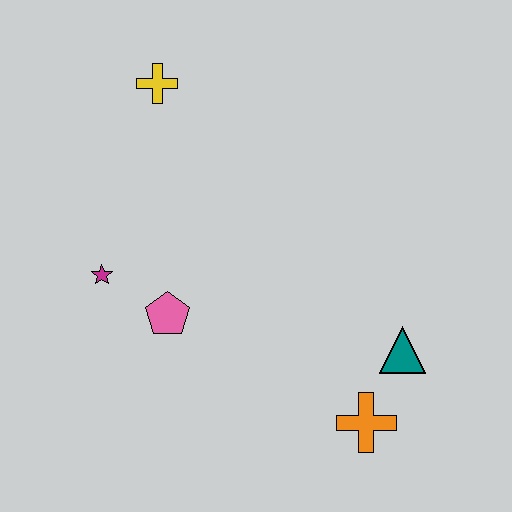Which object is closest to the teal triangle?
The orange cross is closest to the teal triangle.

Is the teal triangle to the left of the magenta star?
No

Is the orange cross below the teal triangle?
Yes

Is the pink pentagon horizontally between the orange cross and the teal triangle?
No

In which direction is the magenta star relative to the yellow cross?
The magenta star is below the yellow cross.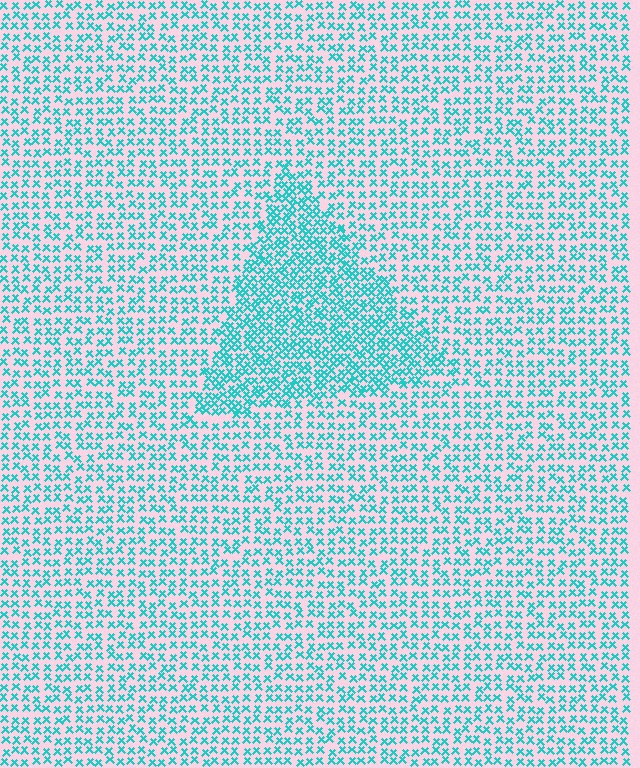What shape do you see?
I see a triangle.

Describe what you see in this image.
The image contains small cyan elements arranged at two different densities. A triangle-shaped region is visible where the elements are more densely packed than the surrounding area.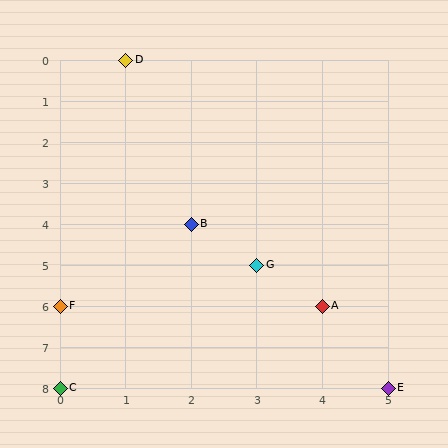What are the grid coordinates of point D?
Point D is at grid coordinates (1, 0).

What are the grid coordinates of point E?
Point E is at grid coordinates (5, 8).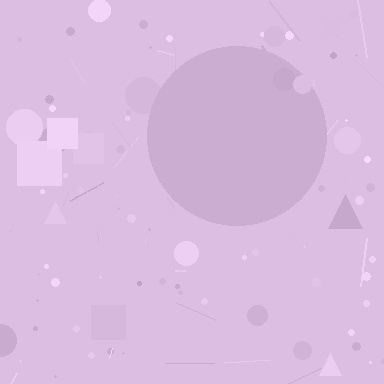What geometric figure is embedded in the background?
A circle is embedded in the background.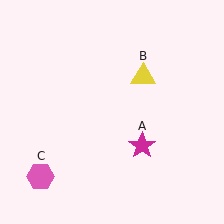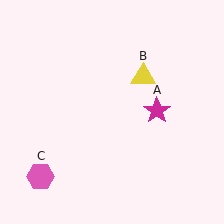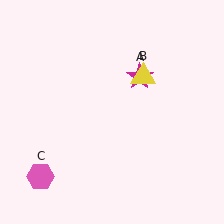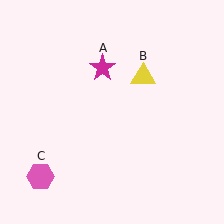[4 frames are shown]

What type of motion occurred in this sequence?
The magenta star (object A) rotated counterclockwise around the center of the scene.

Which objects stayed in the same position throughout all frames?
Yellow triangle (object B) and pink hexagon (object C) remained stationary.